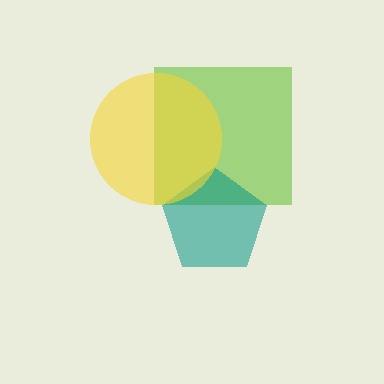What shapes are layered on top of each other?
The layered shapes are: a lime square, a teal pentagon, a yellow circle.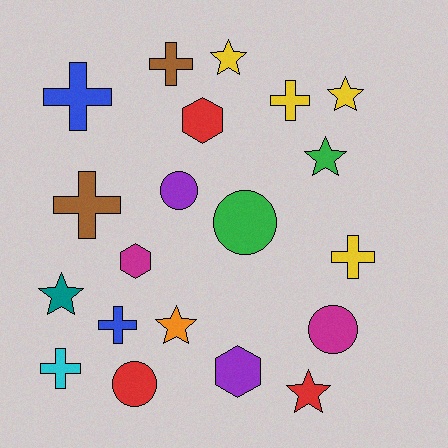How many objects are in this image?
There are 20 objects.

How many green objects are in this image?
There are 2 green objects.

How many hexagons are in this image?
There are 3 hexagons.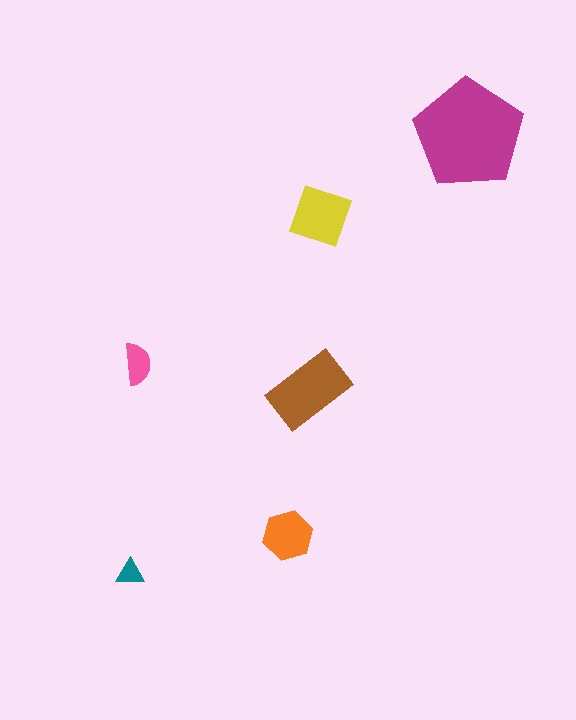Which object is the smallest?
The teal triangle.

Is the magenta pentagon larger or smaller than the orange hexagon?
Larger.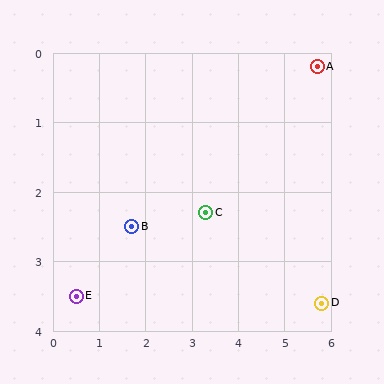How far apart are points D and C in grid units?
Points D and C are about 2.8 grid units apart.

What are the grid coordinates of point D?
Point D is at approximately (5.8, 3.6).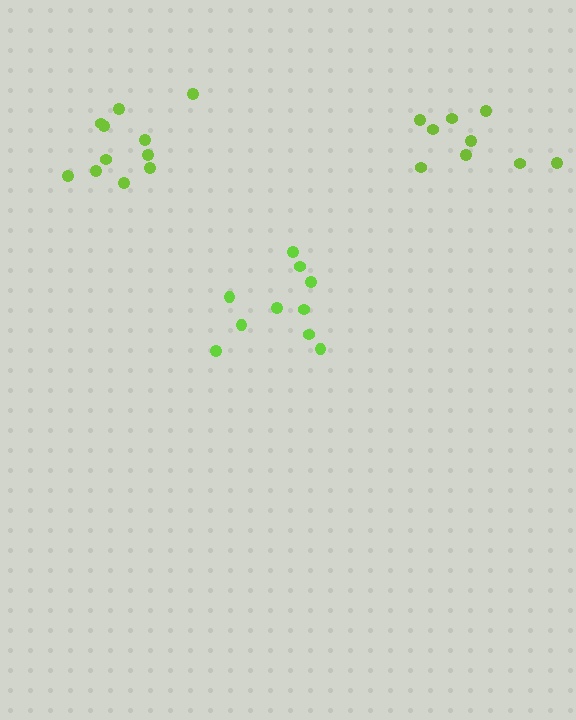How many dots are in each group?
Group 1: 10 dots, Group 2: 11 dots, Group 3: 9 dots (30 total).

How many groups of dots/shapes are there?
There are 3 groups.